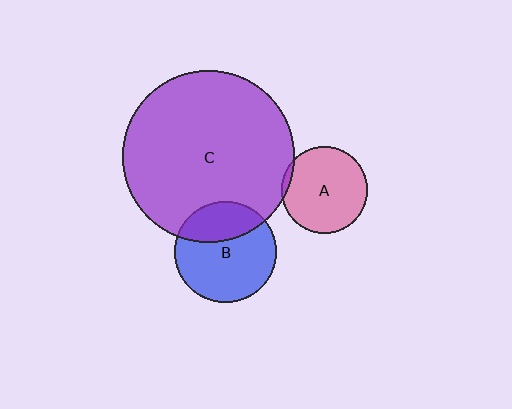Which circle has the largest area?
Circle C (purple).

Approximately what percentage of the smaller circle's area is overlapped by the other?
Approximately 5%.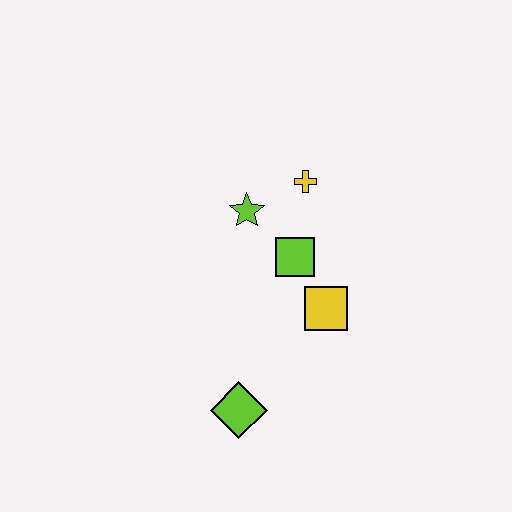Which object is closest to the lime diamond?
The yellow square is closest to the lime diamond.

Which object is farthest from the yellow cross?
The lime diamond is farthest from the yellow cross.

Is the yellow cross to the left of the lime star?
No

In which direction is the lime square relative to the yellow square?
The lime square is above the yellow square.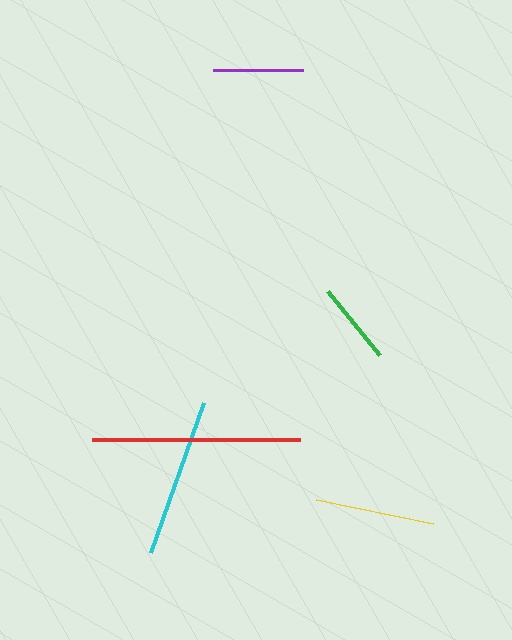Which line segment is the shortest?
The green line is the shortest at approximately 82 pixels.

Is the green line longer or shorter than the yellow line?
The yellow line is longer than the green line.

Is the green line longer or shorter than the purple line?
The purple line is longer than the green line.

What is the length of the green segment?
The green segment is approximately 82 pixels long.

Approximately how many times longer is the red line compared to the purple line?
The red line is approximately 2.3 times the length of the purple line.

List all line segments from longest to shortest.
From longest to shortest: red, cyan, yellow, purple, green.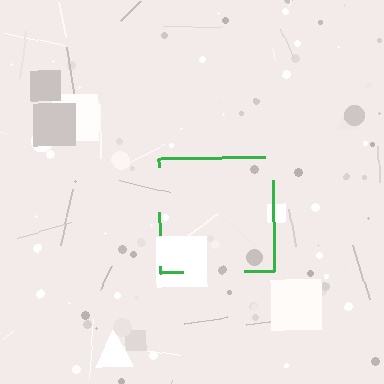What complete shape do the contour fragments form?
The contour fragments form a square.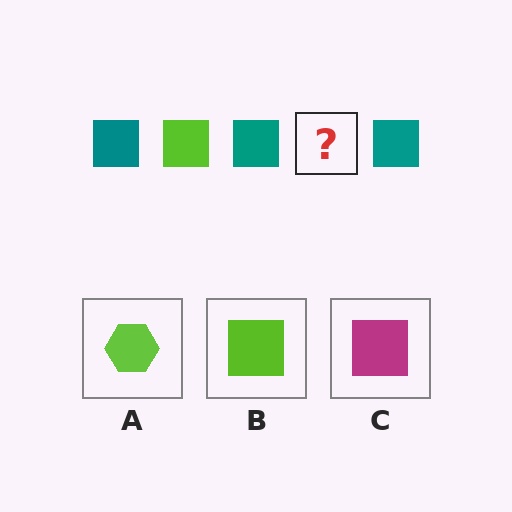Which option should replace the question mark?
Option B.